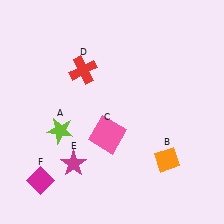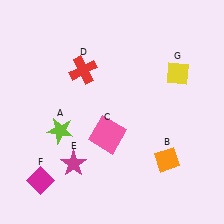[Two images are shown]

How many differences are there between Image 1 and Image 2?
There is 1 difference between the two images.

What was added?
A yellow diamond (G) was added in Image 2.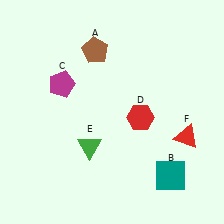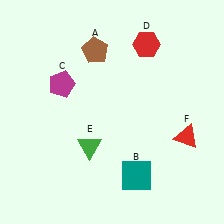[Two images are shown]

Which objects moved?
The objects that moved are: the teal square (B), the red hexagon (D).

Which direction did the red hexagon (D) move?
The red hexagon (D) moved up.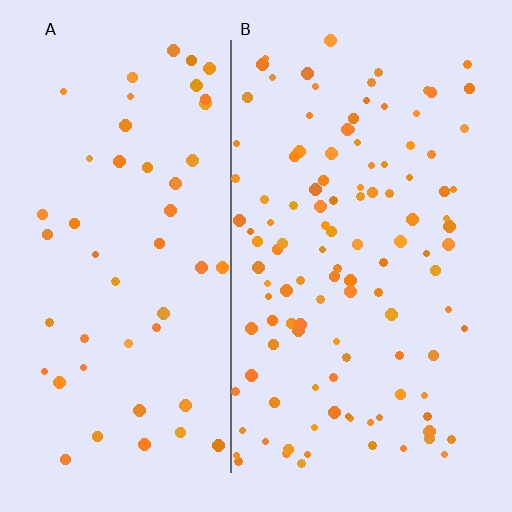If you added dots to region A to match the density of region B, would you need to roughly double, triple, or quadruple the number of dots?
Approximately double.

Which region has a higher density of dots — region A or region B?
B (the right).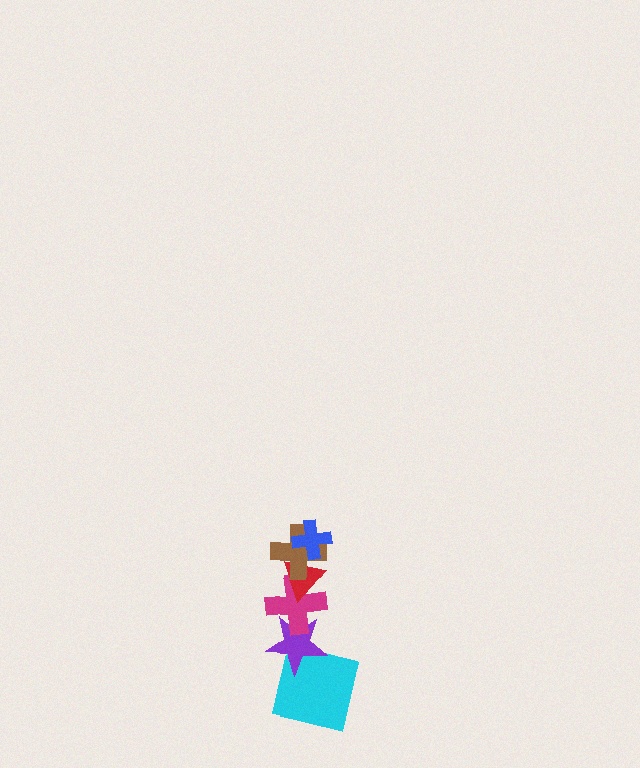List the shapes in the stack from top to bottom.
From top to bottom: the blue cross, the brown cross, the red triangle, the magenta cross, the purple star, the cyan square.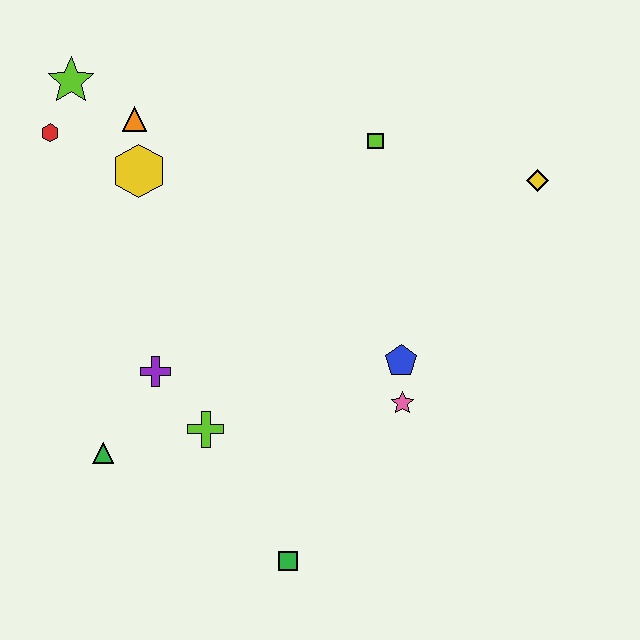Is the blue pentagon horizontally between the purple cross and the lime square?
No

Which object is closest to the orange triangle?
The yellow hexagon is closest to the orange triangle.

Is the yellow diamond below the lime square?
Yes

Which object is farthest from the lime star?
The green square is farthest from the lime star.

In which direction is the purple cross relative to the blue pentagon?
The purple cross is to the left of the blue pentagon.